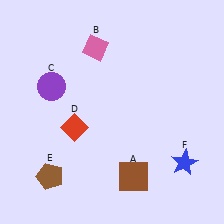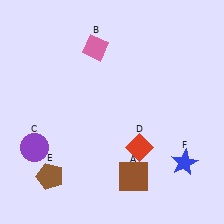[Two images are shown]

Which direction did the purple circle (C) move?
The purple circle (C) moved down.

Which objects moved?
The objects that moved are: the purple circle (C), the red diamond (D).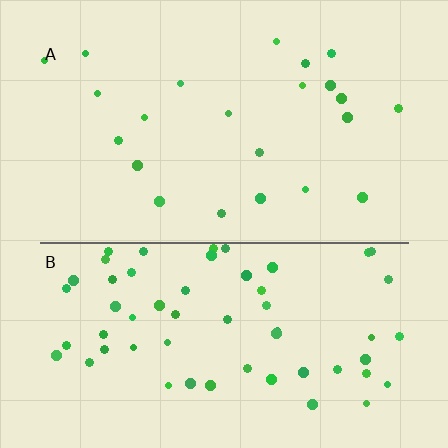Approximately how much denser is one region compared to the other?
Approximately 2.6× — region B over region A.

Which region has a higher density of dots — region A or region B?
B (the bottom).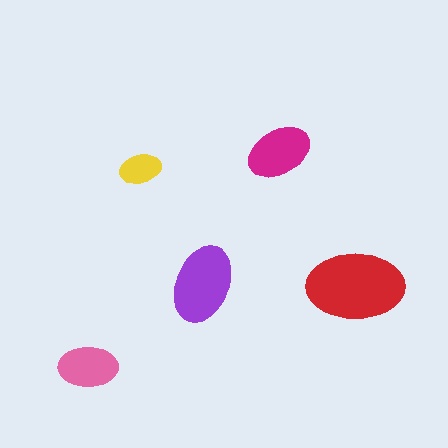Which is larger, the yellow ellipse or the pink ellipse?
The pink one.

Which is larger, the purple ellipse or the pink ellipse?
The purple one.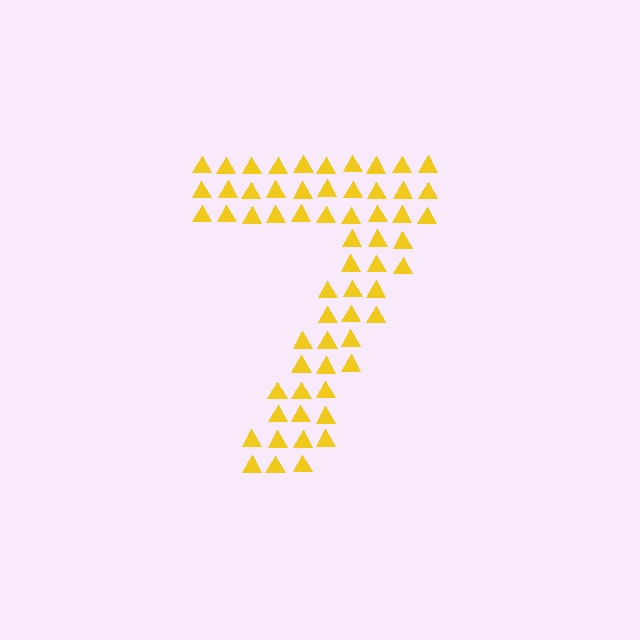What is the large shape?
The large shape is the digit 7.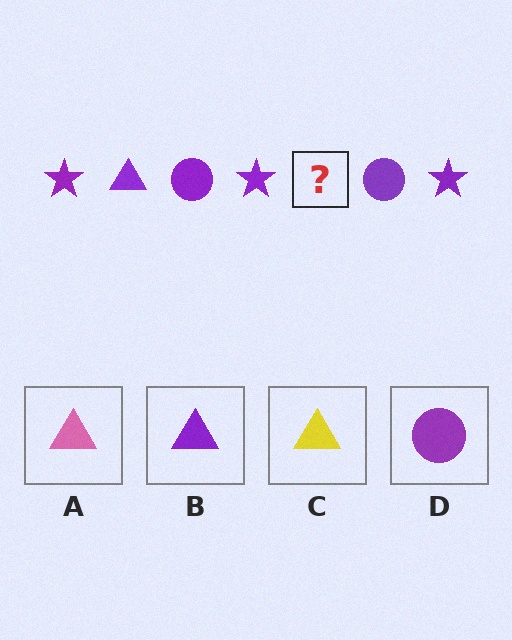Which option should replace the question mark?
Option B.